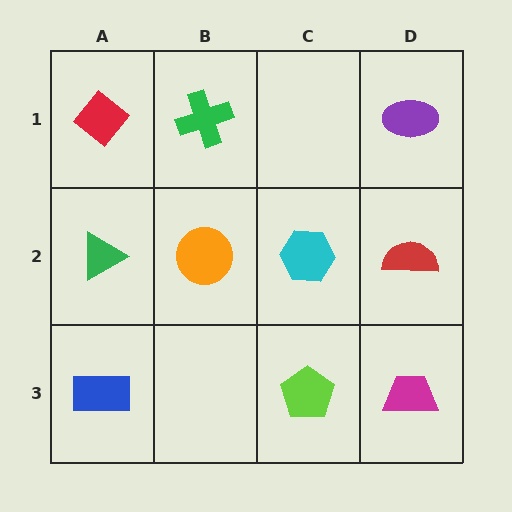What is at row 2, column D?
A red semicircle.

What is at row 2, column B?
An orange circle.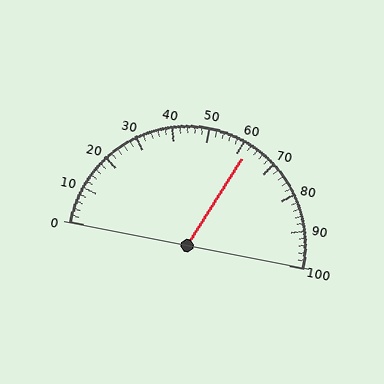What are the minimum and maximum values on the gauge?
The gauge ranges from 0 to 100.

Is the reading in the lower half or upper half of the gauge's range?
The reading is in the upper half of the range (0 to 100).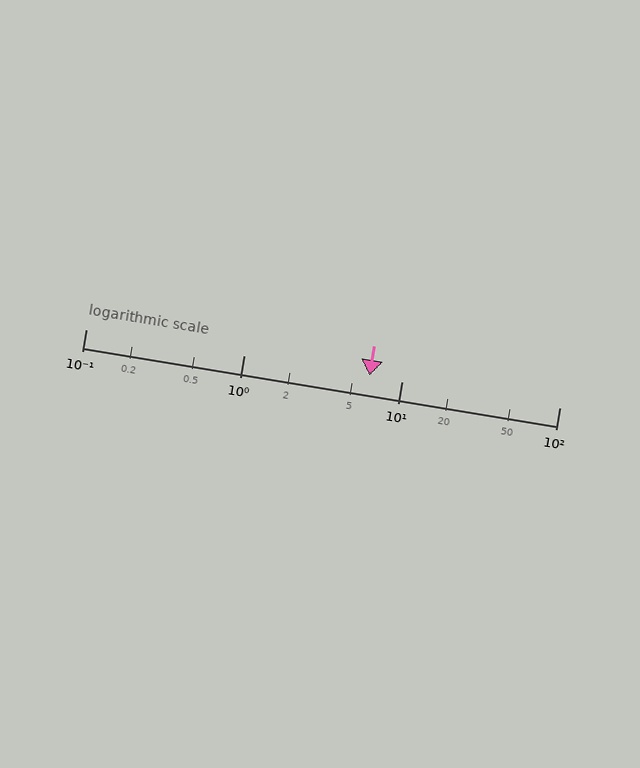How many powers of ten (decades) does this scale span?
The scale spans 3 decades, from 0.1 to 100.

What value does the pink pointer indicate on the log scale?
The pointer indicates approximately 6.3.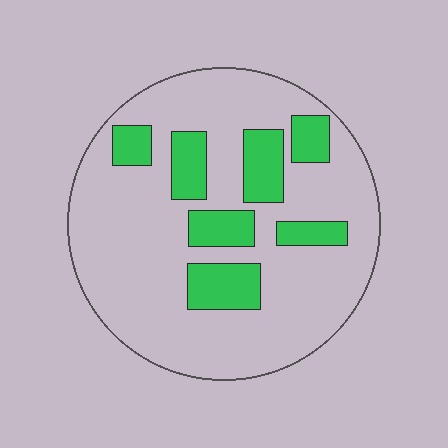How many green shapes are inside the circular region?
7.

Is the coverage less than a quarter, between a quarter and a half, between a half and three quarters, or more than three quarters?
Less than a quarter.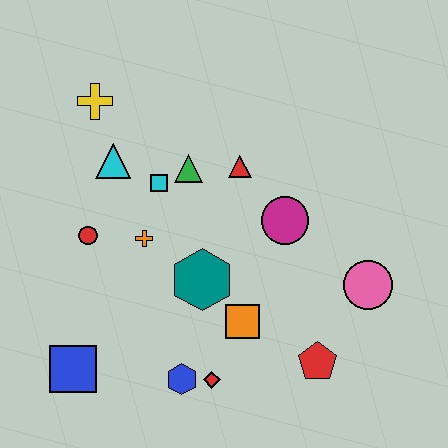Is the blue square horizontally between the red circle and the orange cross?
No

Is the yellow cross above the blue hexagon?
Yes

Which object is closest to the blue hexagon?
The red diamond is closest to the blue hexagon.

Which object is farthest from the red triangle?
The blue square is farthest from the red triangle.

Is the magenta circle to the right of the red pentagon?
No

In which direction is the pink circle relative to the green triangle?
The pink circle is to the right of the green triangle.